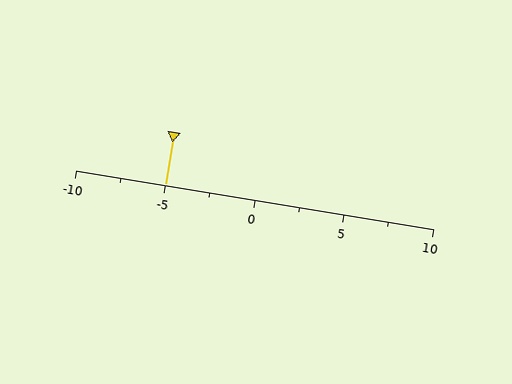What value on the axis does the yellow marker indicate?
The marker indicates approximately -5.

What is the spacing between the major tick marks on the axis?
The major ticks are spaced 5 apart.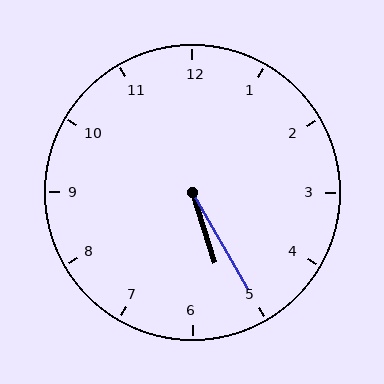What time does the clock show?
5:25.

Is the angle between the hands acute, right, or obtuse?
It is acute.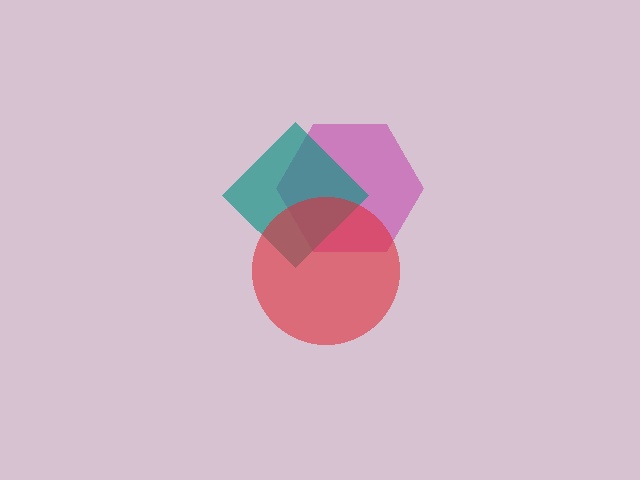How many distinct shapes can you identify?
There are 3 distinct shapes: a magenta hexagon, a teal diamond, a red circle.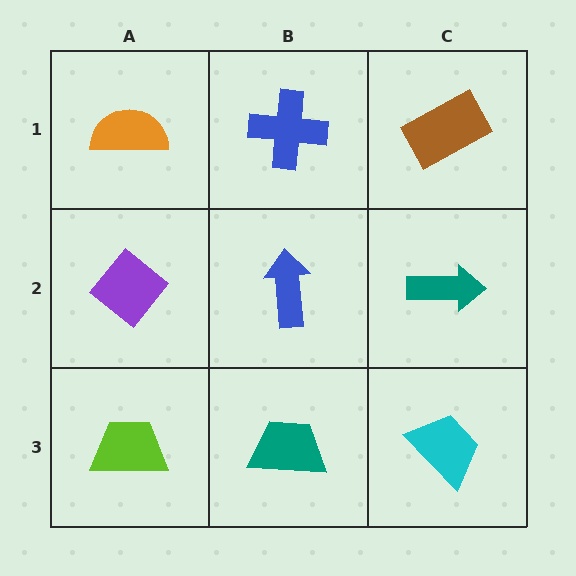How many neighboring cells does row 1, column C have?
2.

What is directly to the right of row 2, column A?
A blue arrow.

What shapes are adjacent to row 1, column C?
A teal arrow (row 2, column C), a blue cross (row 1, column B).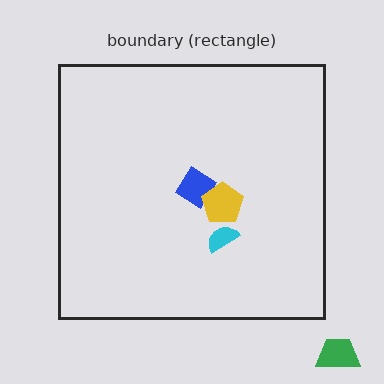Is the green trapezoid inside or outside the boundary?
Outside.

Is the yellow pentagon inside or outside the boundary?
Inside.